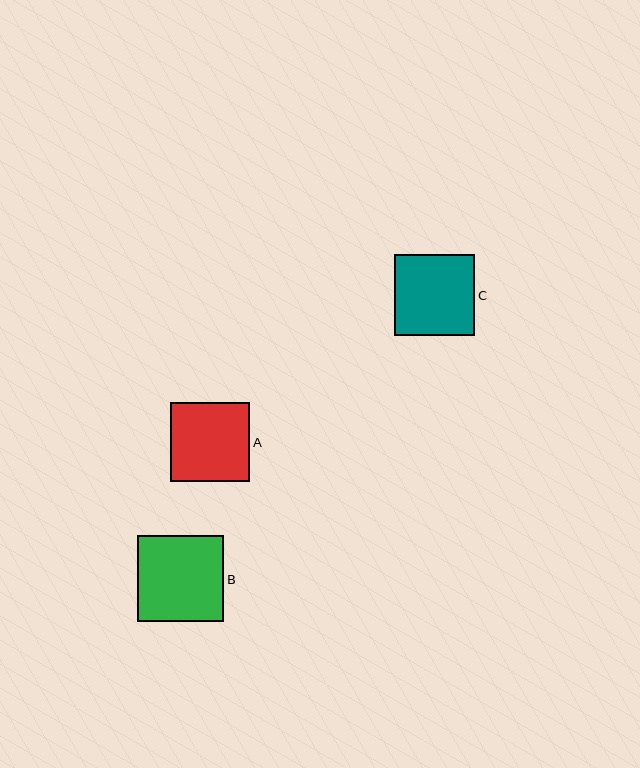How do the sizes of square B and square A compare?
Square B and square A are approximately the same size.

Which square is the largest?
Square B is the largest with a size of approximately 86 pixels.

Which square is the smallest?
Square A is the smallest with a size of approximately 79 pixels.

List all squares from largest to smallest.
From largest to smallest: B, C, A.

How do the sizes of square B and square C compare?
Square B and square C are approximately the same size.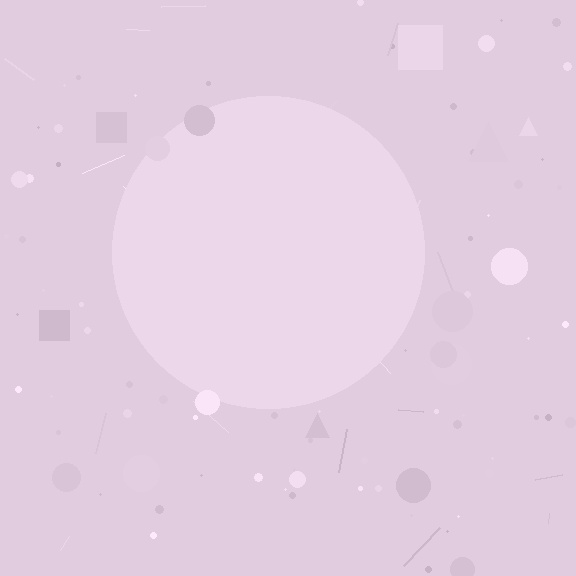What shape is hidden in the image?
A circle is hidden in the image.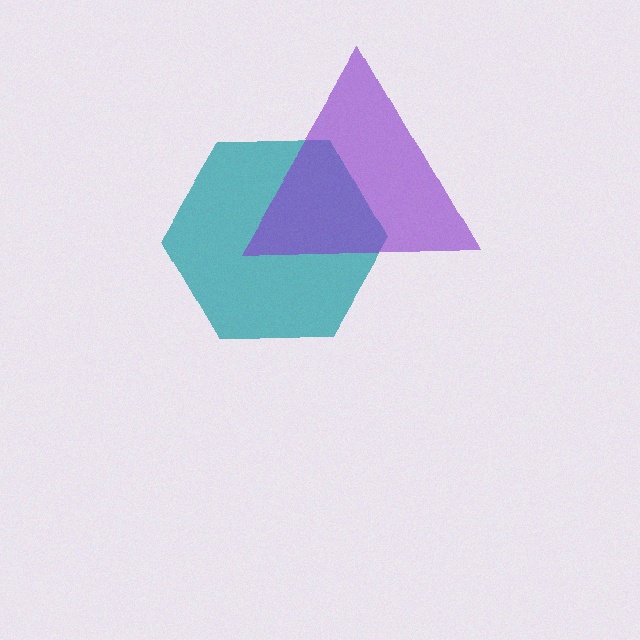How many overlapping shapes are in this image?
There are 2 overlapping shapes in the image.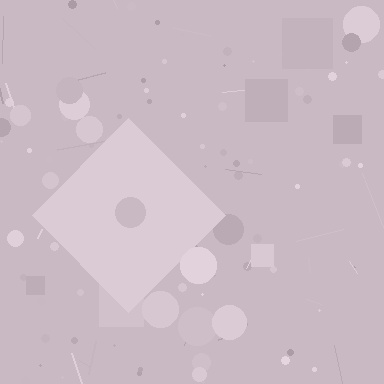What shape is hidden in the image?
A diamond is hidden in the image.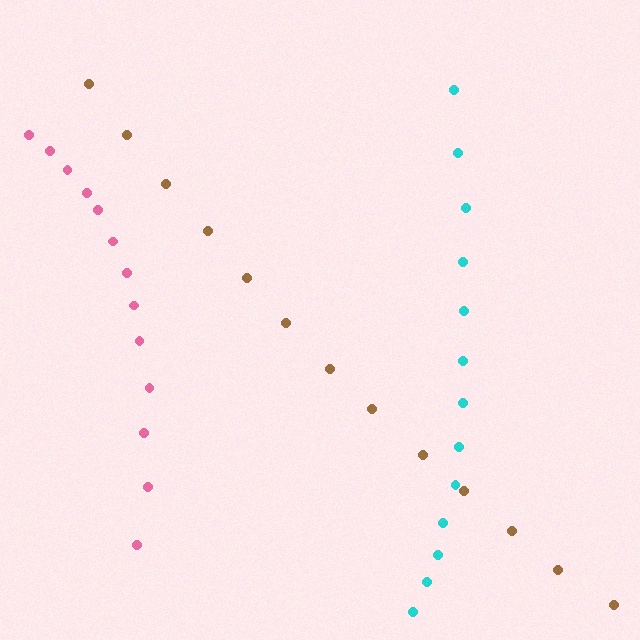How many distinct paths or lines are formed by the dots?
There are 3 distinct paths.